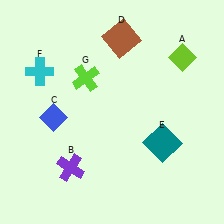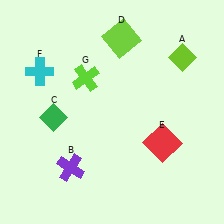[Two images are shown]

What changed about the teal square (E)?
In Image 1, E is teal. In Image 2, it changed to red.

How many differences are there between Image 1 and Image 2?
There are 3 differences between the two images.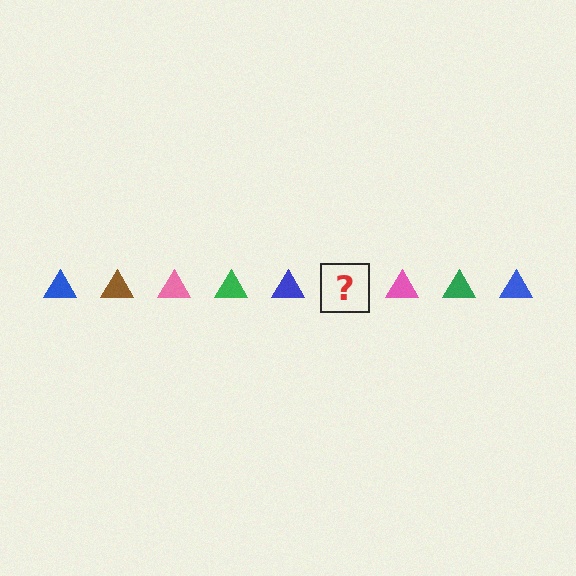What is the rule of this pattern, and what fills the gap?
The rule is that the pattern cycles through blue, brown, pink, green triangles. The gap should be filled with a brown triangle.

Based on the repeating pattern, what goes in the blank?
The blank should be a brown triangle.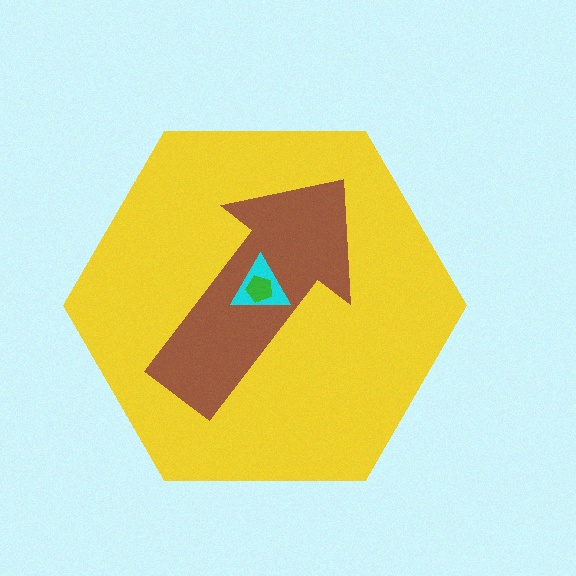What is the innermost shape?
The green pentagon.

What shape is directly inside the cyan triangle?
The green pentagon.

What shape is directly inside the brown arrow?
The cyan triangle.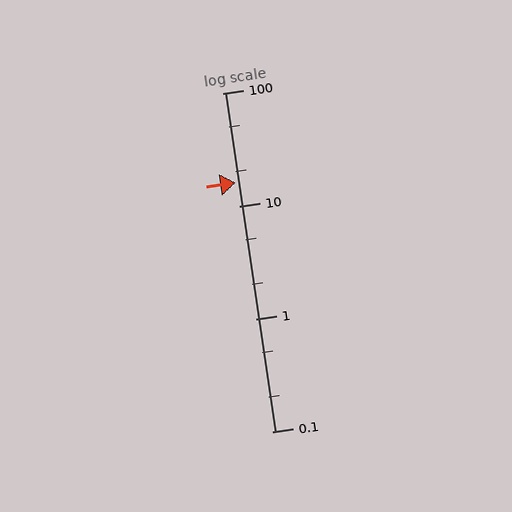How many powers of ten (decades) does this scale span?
The scale spans 3 decades, from 0.1 to 100.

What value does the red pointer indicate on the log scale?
The pointer indicates approximately 16.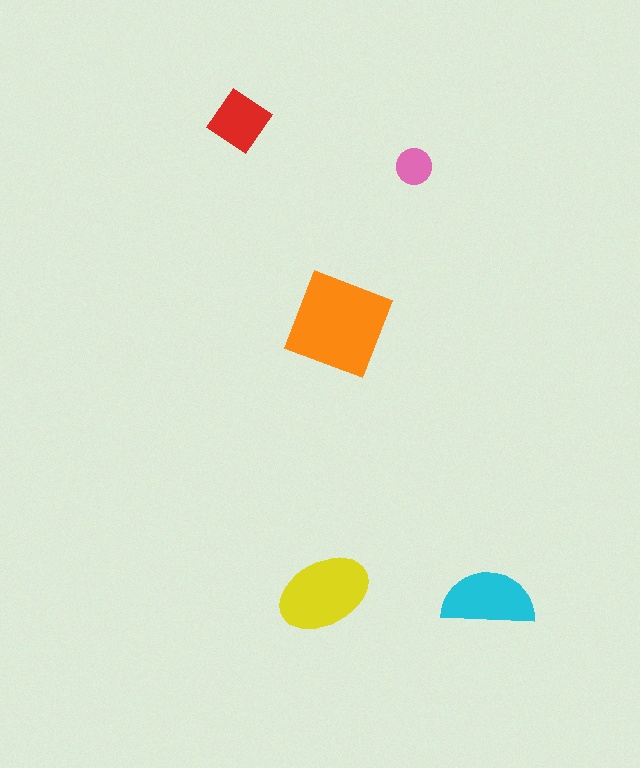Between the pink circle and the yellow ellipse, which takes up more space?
The yellow ellipse.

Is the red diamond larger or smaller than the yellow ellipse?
Smaller.